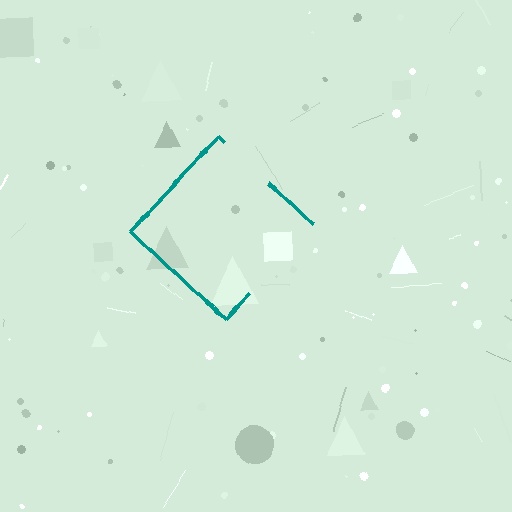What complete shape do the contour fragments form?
The contour fragments form a diamond.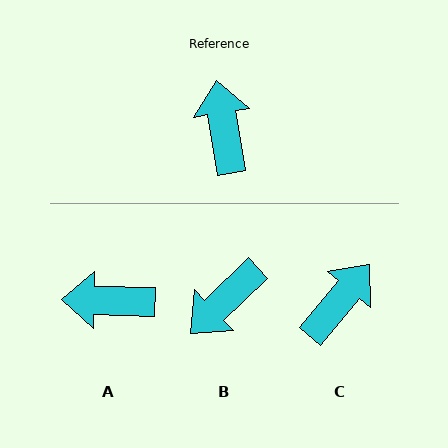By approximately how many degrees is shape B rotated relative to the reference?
Approximately 124 degrees counter-clockwise.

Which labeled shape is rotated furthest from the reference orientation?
B, about 124 degrees away.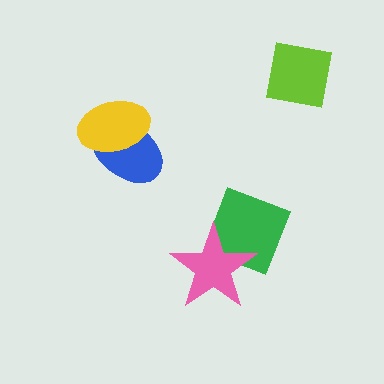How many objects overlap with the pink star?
1 object overlaps with the pink star.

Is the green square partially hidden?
Yes, it is partially covered by another shape.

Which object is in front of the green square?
The pink star is in front of the green square.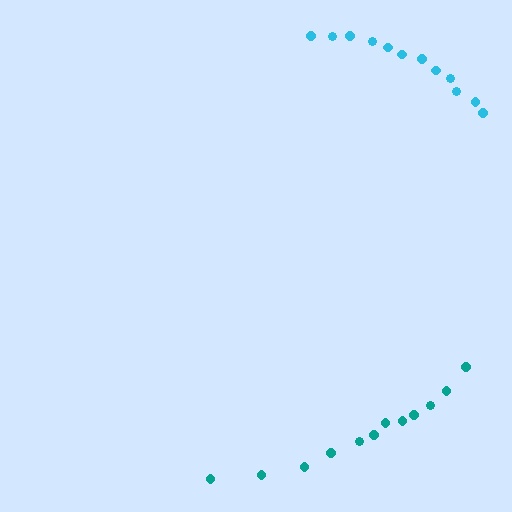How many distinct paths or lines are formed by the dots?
There are 2 distinct paths.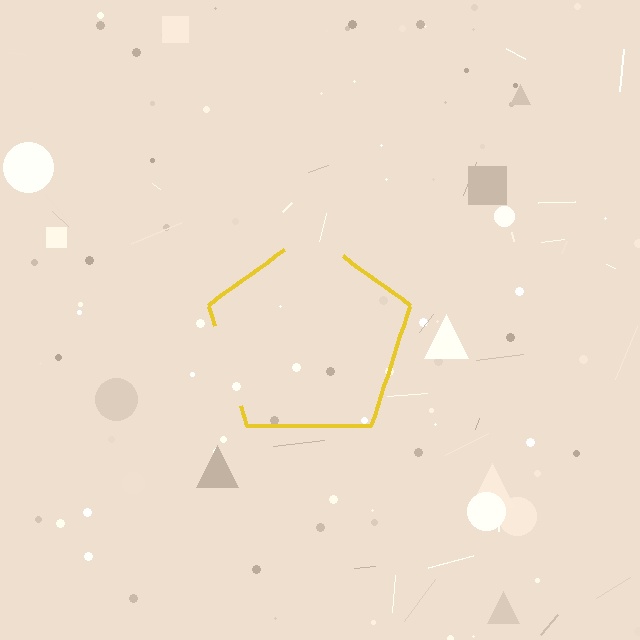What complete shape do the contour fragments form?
The contour fragments form a pentagon.